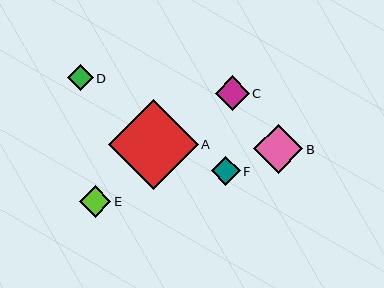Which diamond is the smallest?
Diamond D is the smallest with a size of approximately 26 pixels.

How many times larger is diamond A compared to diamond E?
Diamond A is approximately 2.8 times the size of diamond E.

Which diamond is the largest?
Diamond A is the largest with a size of approximately 89 pixels.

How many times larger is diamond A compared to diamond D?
Diamond A is approximately 3.4 times the size of diamond D.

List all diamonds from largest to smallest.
From largest to smallest: A, B, C, E, F, D.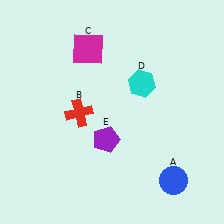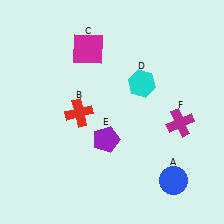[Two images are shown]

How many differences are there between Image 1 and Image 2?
There is 1 difference between the two images.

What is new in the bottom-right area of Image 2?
A magenta cross (F) was added in the bottom-right area of Image 2.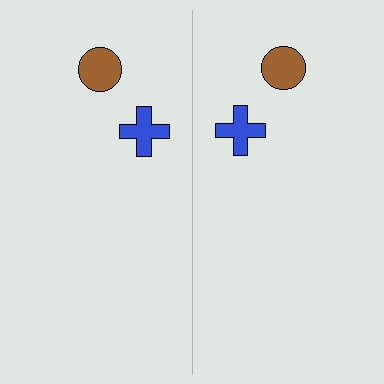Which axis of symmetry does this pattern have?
The pattern has a vertical axis of symmetry running through the center of the image.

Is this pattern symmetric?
Yes, this pattern has bilateral (reflection) symmetry.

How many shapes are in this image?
There are 4 shapes in this image.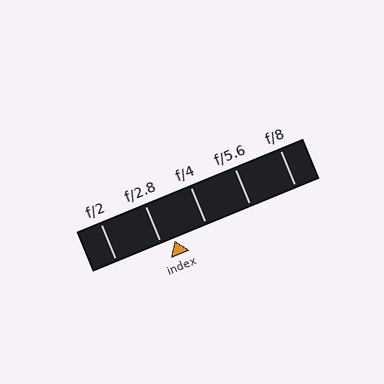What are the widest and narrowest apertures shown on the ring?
The widest aperture shown is f/2 and the narrowest is f/8.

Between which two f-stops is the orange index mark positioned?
The index mark is between f/2.8 and f/4.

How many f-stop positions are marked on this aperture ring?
There are 5 f-stop positions marked.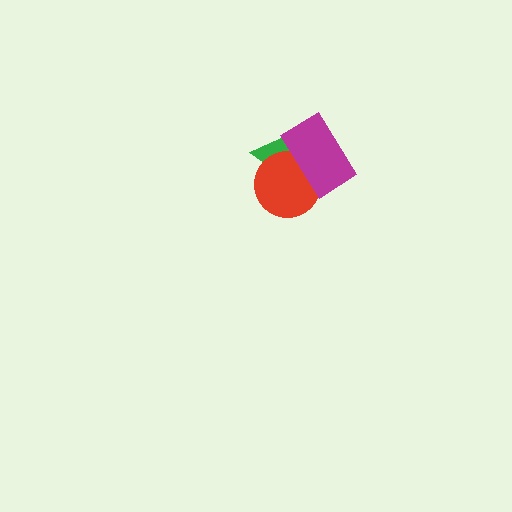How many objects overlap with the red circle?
2 objects overlap with the red circle.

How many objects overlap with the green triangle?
2 objects overlap with the green triangle.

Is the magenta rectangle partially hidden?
No, no other shape covers it.